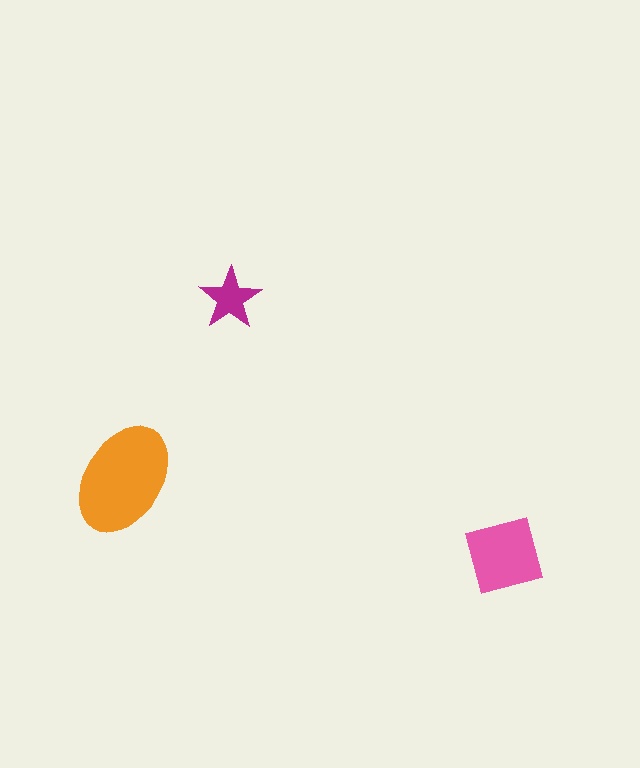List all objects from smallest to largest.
The magenta star, the pink square, the orange ellipse.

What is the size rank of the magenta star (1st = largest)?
3rd.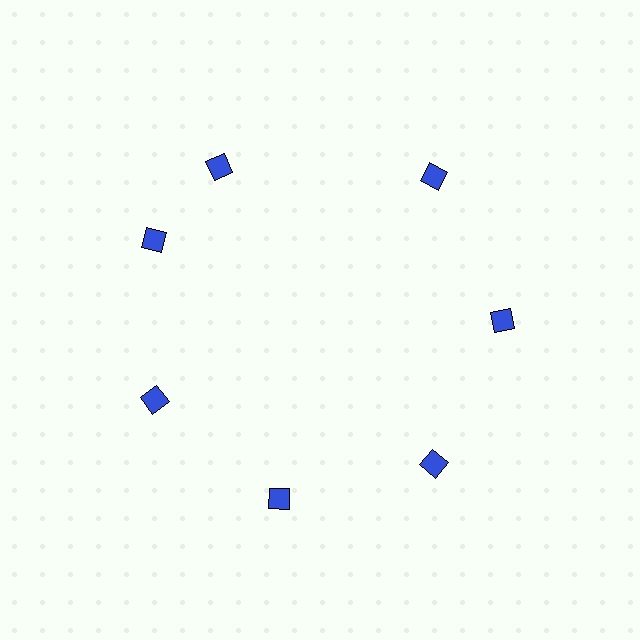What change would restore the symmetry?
The symmetry would be restored by rotating it back into even spacing with its neighbors so that all 7 diamonds sit at equal angles and equal distance from the center.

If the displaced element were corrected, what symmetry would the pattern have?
It would have 7-fold rotational symmetry — the pattern would map onto itself every 51 degrees.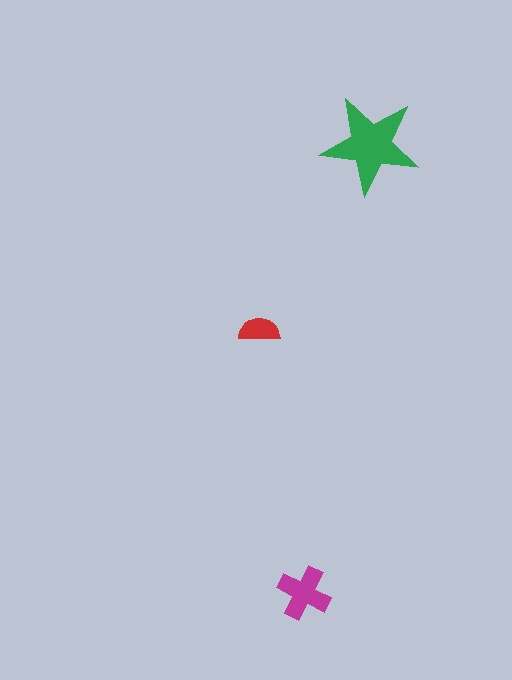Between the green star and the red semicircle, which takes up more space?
The green star.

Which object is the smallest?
The red semicircle.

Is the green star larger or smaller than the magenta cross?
Larger.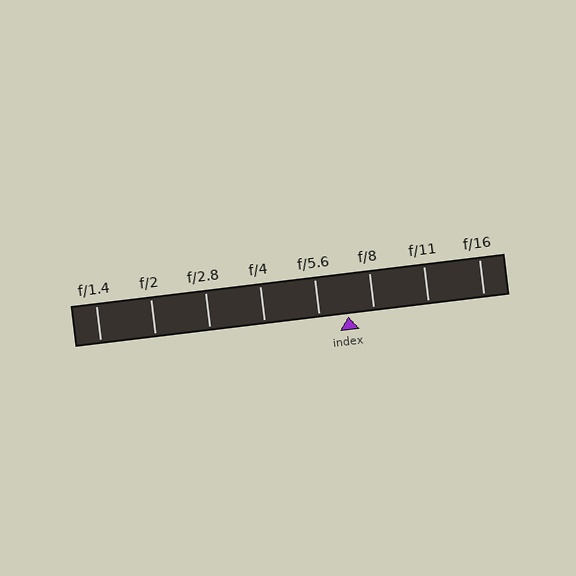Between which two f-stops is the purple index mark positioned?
The index mark is between f/5.6 and f/8.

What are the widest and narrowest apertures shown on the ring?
The widest aperture shown is f/1.4 and the narrowest is f/16.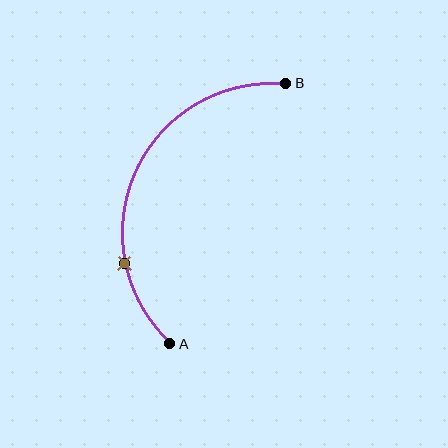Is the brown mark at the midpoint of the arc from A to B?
No. The brown mark lies on the arc but is closer to endpoint A. The arc midpoint would be at the point on the curve equidistant along the arc from both A and B.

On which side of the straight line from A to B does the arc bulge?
The arc bulges to the left of the straight line connecting A and B.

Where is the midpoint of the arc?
The arc midpoint is the point on the curve farthest from the straight line joining A and B. It sits to the left of that line.